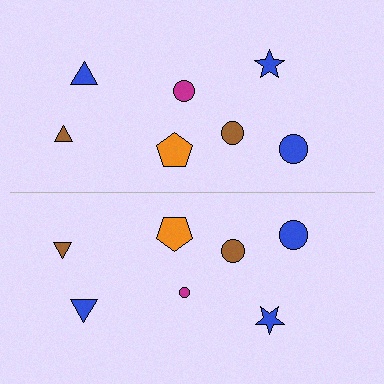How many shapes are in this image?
There are 14 shapes in this image.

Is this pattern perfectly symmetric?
No, the pattern is not perfectly symmetric. The magenta circle on the bottom side has a different size than its mirror counterpart.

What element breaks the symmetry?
The magenta circle on the bottom side has a different size than its mirror counterpart.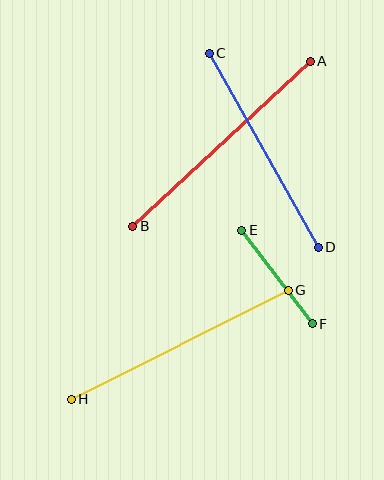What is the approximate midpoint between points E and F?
The midpoint is at approximately (277, 277) pixels.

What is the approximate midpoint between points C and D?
The midpoint is at approximately (264, 150) pixels.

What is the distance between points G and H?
The distance is approximately 243 pixels.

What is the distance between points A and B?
The distance is approximately 242 pixels.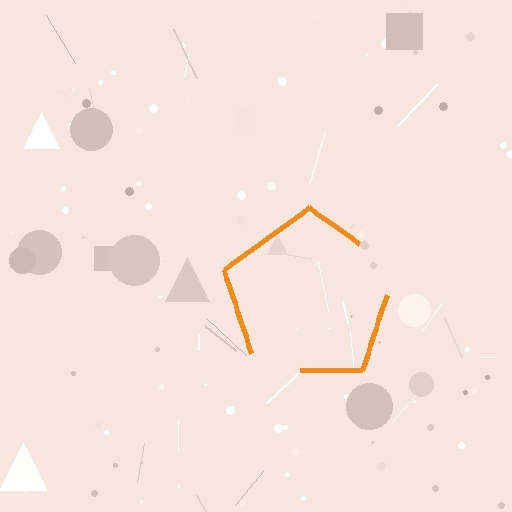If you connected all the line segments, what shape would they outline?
They would outline a pentagon.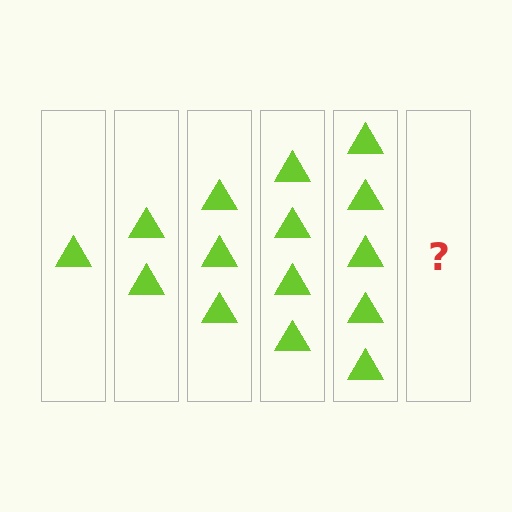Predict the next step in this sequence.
The next step is 6 triangles.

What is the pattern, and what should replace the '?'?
The pattern is that each step adds one more triangle. The '?' should be 6 triangles.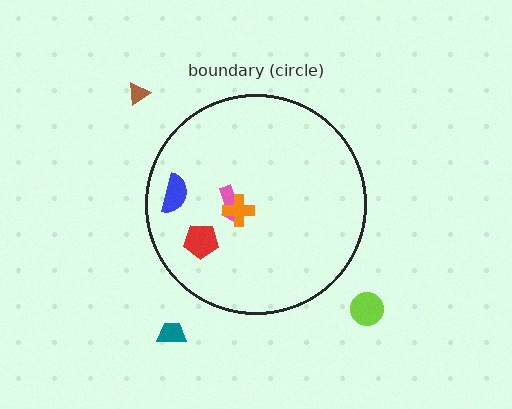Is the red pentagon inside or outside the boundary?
Inside.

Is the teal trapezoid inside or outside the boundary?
Outside.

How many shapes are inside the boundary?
4 inside, 3 outside.